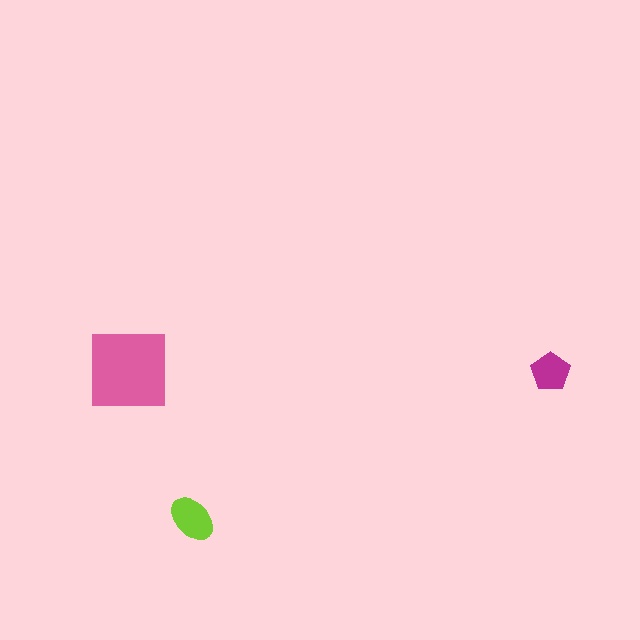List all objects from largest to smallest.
The pink square, the lime ellipse, the magenta pentagon.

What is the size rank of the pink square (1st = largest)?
1st.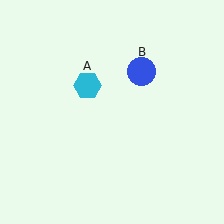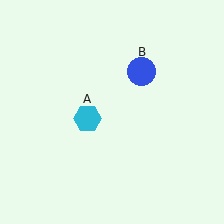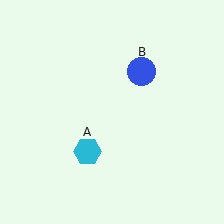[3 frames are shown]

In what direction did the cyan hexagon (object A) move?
The cyan hexagon (object A) moved down.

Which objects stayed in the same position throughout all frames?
Blue circle (object B) remained stationary.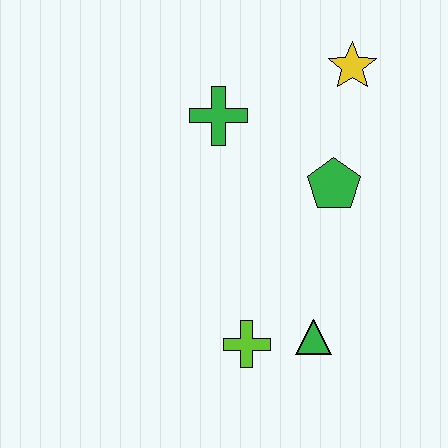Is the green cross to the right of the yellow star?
No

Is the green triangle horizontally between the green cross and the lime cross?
No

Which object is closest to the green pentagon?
The yellow star is closest to the green pentagon.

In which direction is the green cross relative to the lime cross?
The green cross is above the lime cross.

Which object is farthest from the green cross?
The green triangle is farthest from the green cross.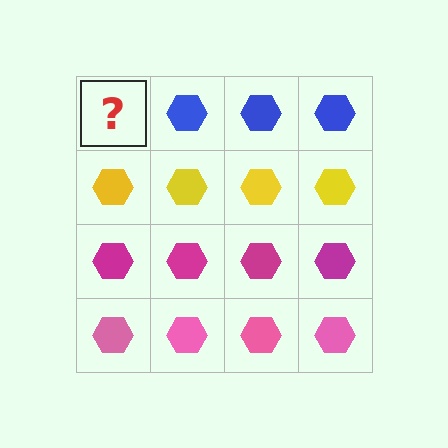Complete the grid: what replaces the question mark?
The question mark should be replaced with a blue hexagon.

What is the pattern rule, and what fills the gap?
The rule is that each row has a consistent color. The gap should be filled with a blue hexagon.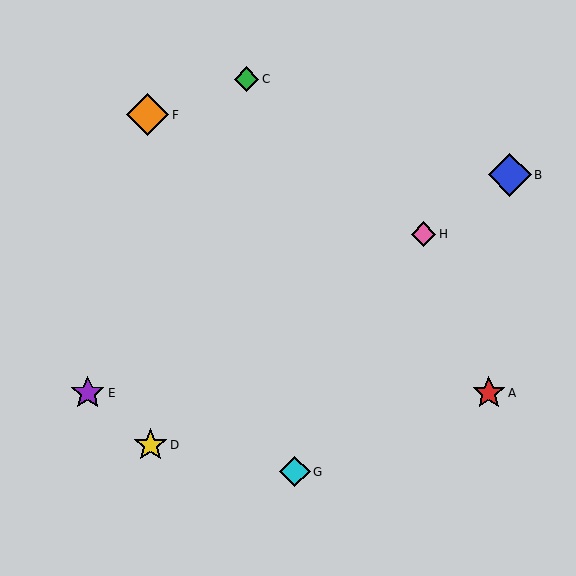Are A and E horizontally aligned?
Yes, both are at y≈393.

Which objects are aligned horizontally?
Objects A, E are aligned horizontally.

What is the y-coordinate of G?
Object G is at y≈472.